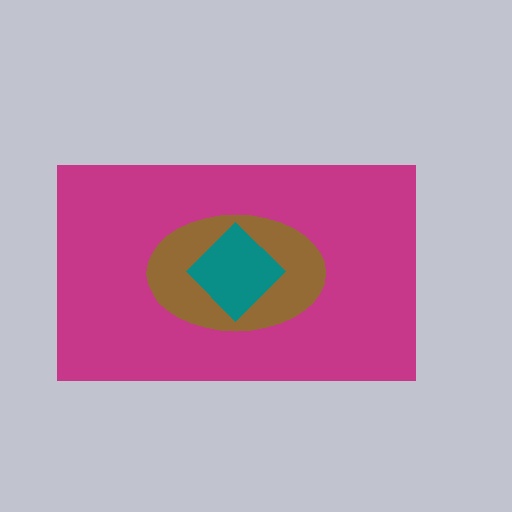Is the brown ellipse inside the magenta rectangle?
Yes.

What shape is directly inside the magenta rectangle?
The brown ellipse.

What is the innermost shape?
The teal diamond.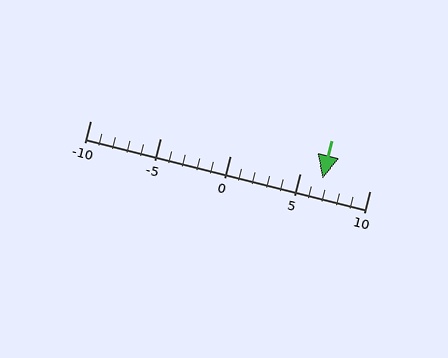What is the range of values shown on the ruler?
The ruler shows values from -10 to 10.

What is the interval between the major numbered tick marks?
The major tick marks are spaced 5 units apart.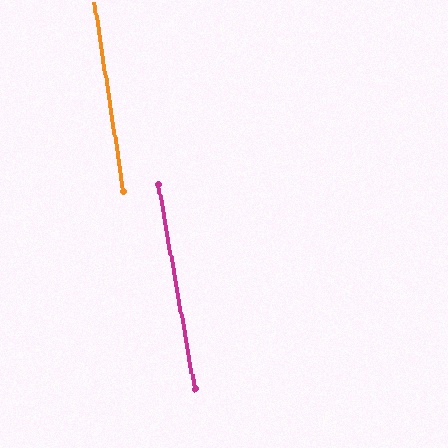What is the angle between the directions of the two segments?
Approximately 1 degree.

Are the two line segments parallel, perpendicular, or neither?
Parallel — their directions differ by only 1.0°.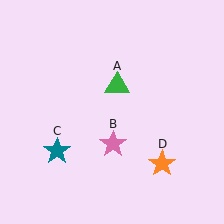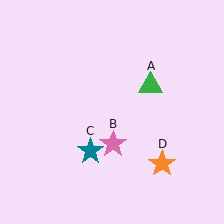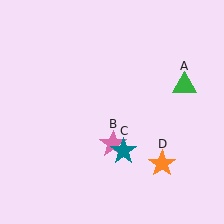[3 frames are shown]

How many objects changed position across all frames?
2 objects changed position: green triangle (object A), teal star (object C).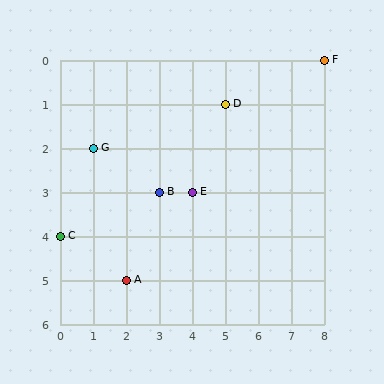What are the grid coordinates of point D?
Point D is at grid coordinates (5, 1).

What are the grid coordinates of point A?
Point A is at grid coordinates (2, 5).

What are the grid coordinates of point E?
Point E is at grid coordinates (4, 3).